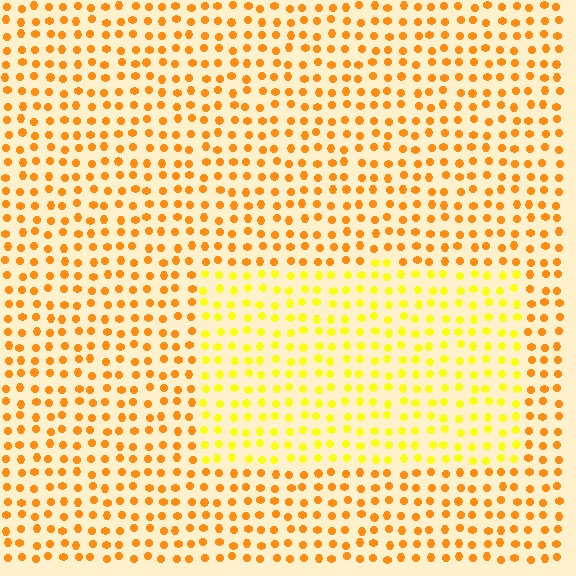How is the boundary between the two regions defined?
The boundary is defined purely by a slight shift in hue (about 30 degrees). Spacing, size, and orientation are identical on both sides.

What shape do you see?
I see a rectangle.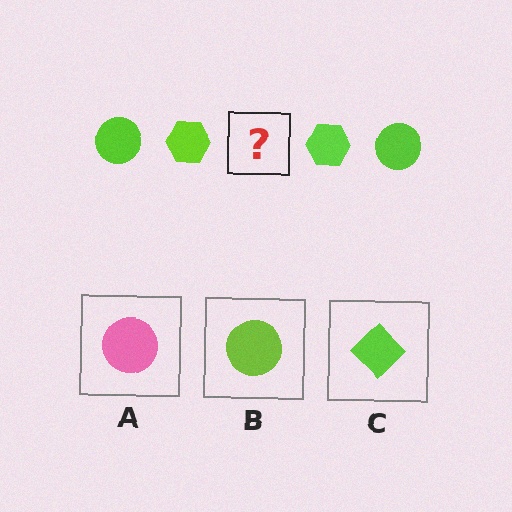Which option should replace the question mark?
Option B.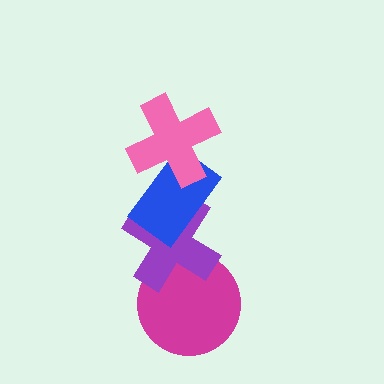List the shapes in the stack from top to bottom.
From top to bottom: the pink cross, the blue rectangle, the purple cross, the magenta circle.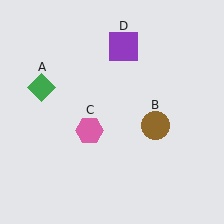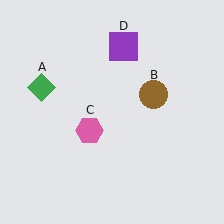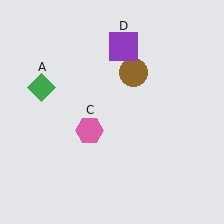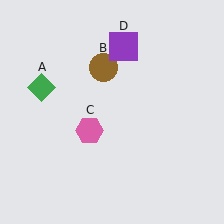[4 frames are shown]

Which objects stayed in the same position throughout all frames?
Green diamond (object A) and pink hexagon (object C) and purple square (object D) remained stationary.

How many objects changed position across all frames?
1 object changed position: brown circle (object B).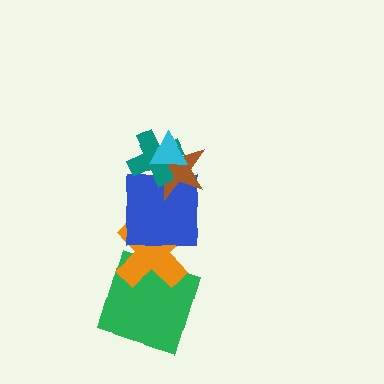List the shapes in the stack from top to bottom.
From top to bottom: the cyan triangle, the teal cross, the brown star, the blue square, the orange cross, the green square.